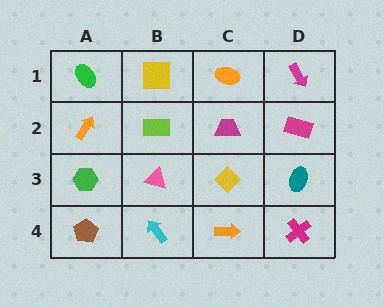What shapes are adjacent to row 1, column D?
A magenta rectangle (row 2, column D), an orange ellipse (row 1, column C).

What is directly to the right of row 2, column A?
A lime rectangle.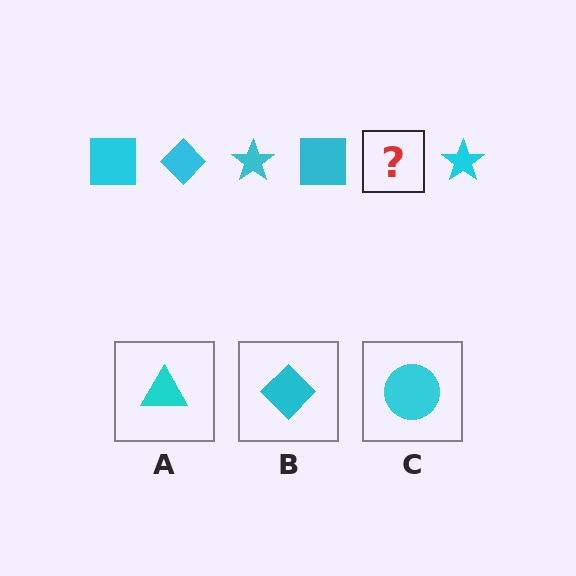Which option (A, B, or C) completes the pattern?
B.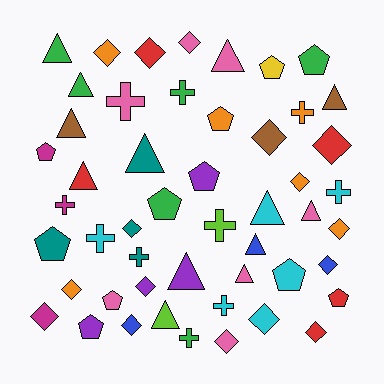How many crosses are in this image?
There are 10 crosses.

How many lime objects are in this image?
There are 2 lime objects.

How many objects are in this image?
There are 50 objects.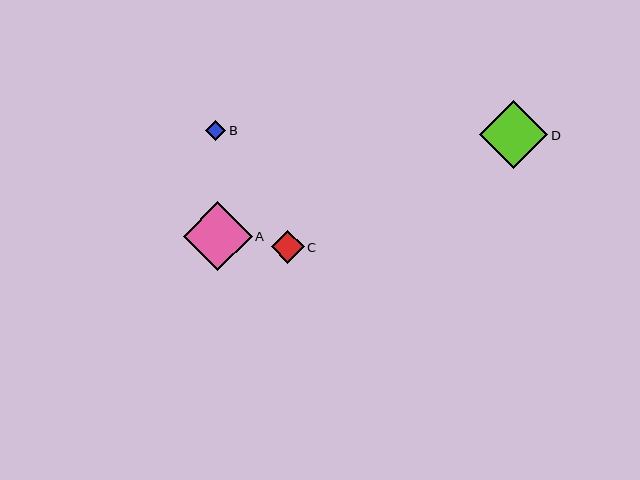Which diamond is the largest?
Diamond A is the largest with a size of approximately 69 pixels.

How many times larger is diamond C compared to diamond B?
Diamond C is approximately 1.6 times the size of diamond B.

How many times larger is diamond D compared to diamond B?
Diamond D is approximately 3.4 times the size of diamond B.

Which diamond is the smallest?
Diamond B is the smallest with a size of approximately 20 pixels.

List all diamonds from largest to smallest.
From largest to smallest: A, D, C, B.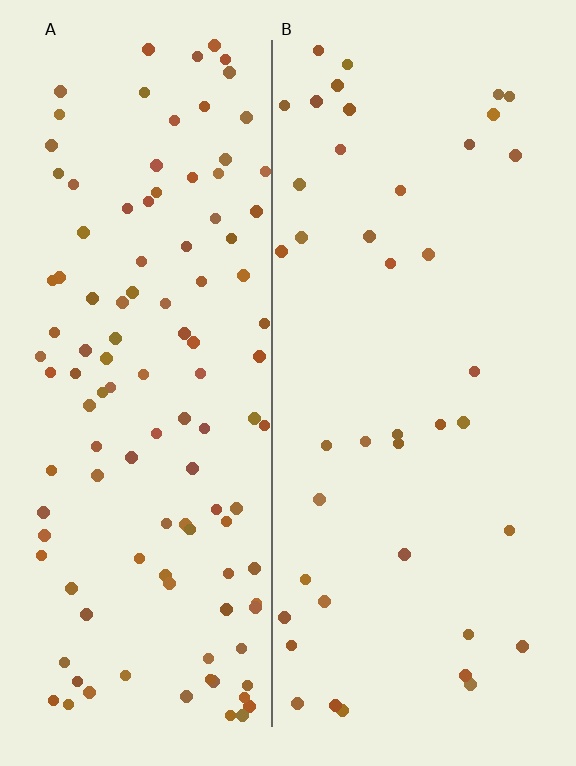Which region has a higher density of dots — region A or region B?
A (the left).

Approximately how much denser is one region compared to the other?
Approximately 2.8× — region A over region B.